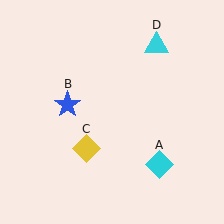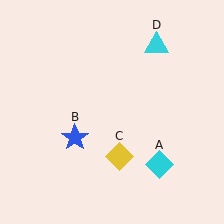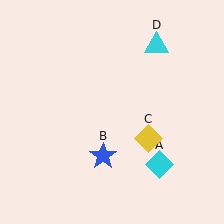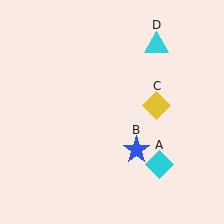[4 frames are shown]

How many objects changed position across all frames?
2 objects changed position: blue star (object B), yellow diamond (object C).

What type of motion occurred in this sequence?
The blue star (object B), yellow diamond (object C) rotated counterclockwise around the center of the scene.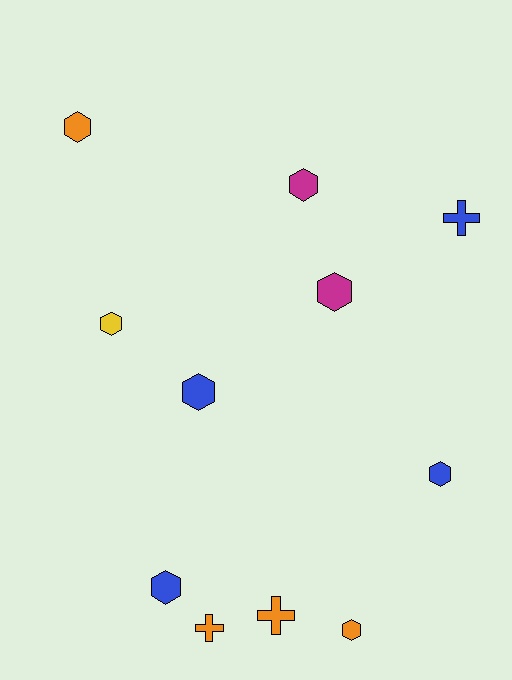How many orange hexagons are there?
There are 2 orange hexagons.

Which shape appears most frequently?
Hexagon, with 8 objects.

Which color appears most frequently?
Blue, with 4 objects.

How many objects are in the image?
There are 11 objects.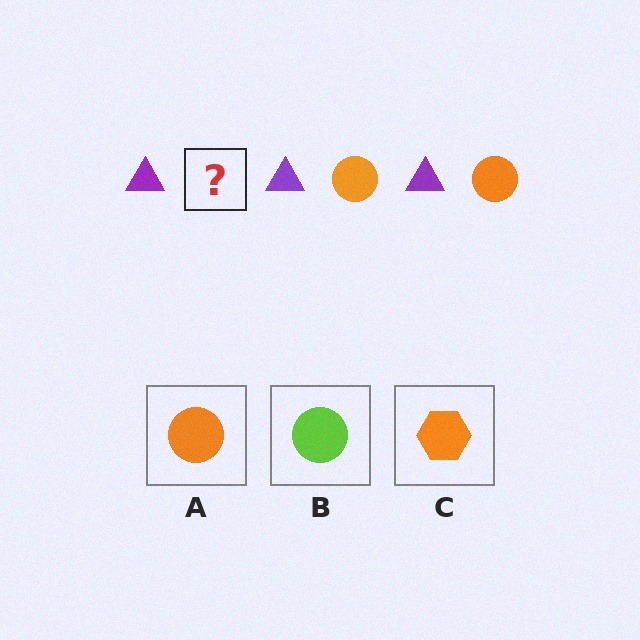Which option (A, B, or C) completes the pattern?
A.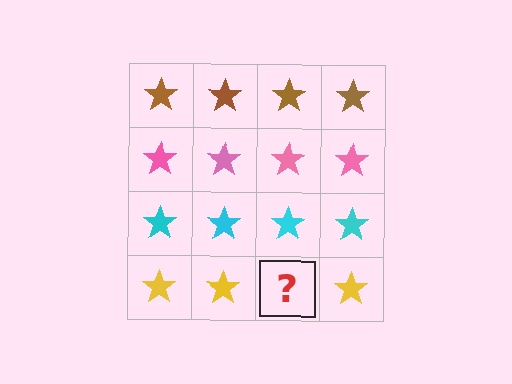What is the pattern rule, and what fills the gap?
The rule is that each row has a consistent color. The gap should be filled with a yellow star.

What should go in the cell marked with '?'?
The missing cell should contain a yellow star.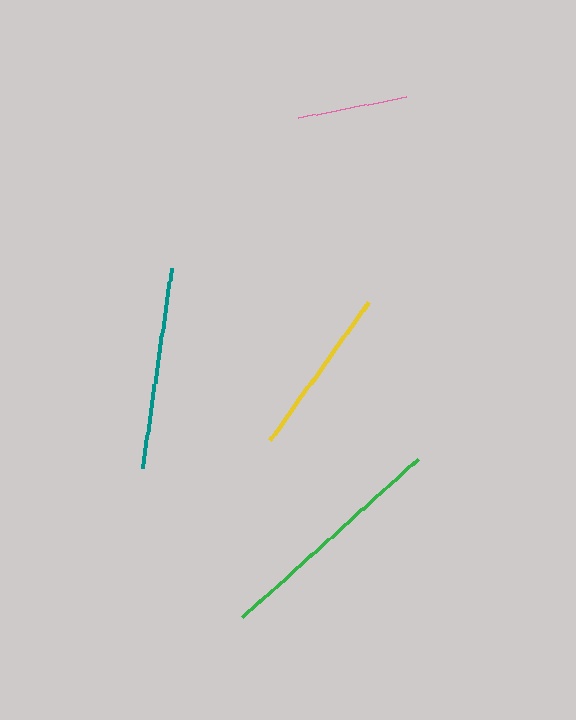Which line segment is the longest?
The green line is the longest at approximately 237 pixels.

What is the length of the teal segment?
The teal segment is approximately 203 pixels long.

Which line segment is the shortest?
The pink line is the shortest at approximately 111 pixels.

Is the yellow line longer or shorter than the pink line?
The yellow line is longer than the pink line.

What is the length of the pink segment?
The pink segment is approximately 111 pixels long.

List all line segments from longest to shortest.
From longest to shortest: green, teal, yellow, pink.